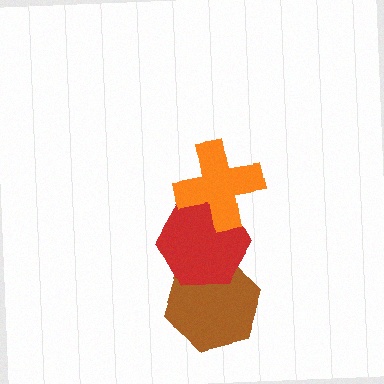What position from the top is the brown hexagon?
The brown hexagon is 3rd from the top.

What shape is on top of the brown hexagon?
The red hexagon is on top of the brown hexagon.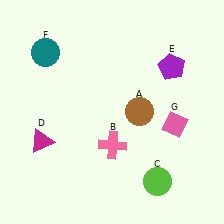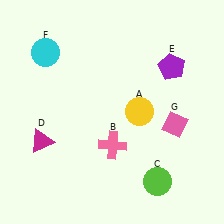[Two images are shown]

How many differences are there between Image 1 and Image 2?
There are 2 differences between the two images.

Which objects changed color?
A changed from brown to yellow. F changed from teal to cyan.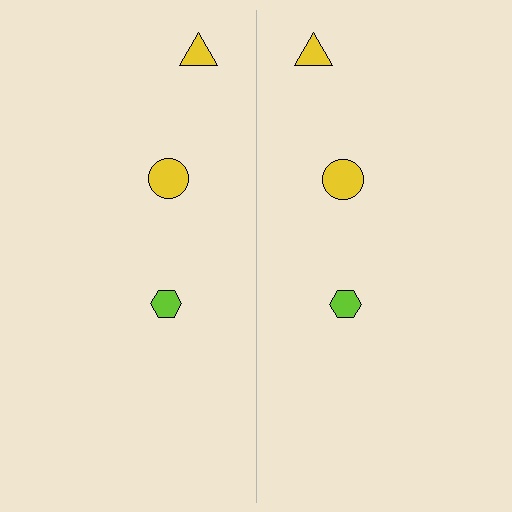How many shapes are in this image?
There are 6 shapes in this image.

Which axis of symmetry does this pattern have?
The pattern has a vertical axis of symmetry running through the center of the image.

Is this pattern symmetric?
Yes, this pattern has bilateral (reflection) symmetry.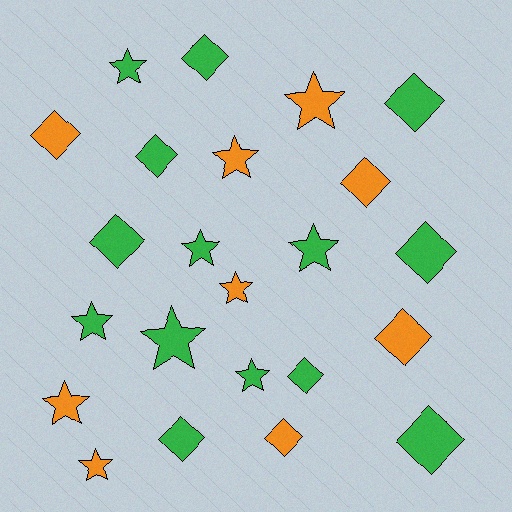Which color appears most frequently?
Green, with 14 objects.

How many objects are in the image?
There are 23 objects.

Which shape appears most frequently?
Diamond, with 12 objects.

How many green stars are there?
There are 6 green stars.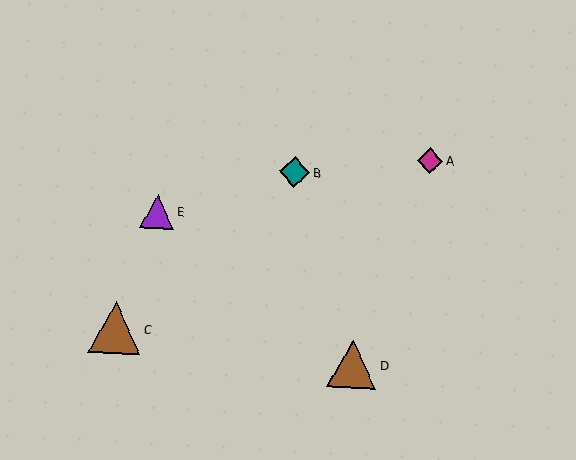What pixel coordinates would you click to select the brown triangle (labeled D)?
Click at (352, 364) to select the brown triangle D.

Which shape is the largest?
The brown triangle (labeled C) is the largest.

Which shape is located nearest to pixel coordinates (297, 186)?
The teal diamond (labeled B) at (294, 172) is nearest to that location.